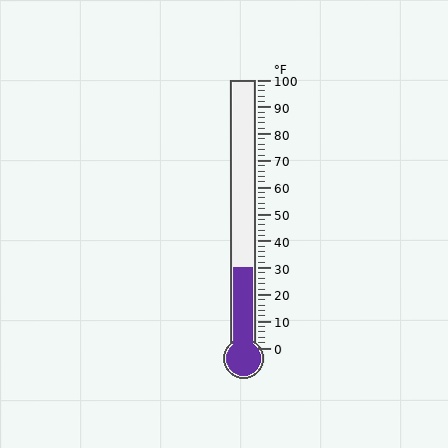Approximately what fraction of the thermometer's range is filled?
The thermometer is filled to approximately 30% of its range.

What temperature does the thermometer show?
The thermometer shows approximately 30°F.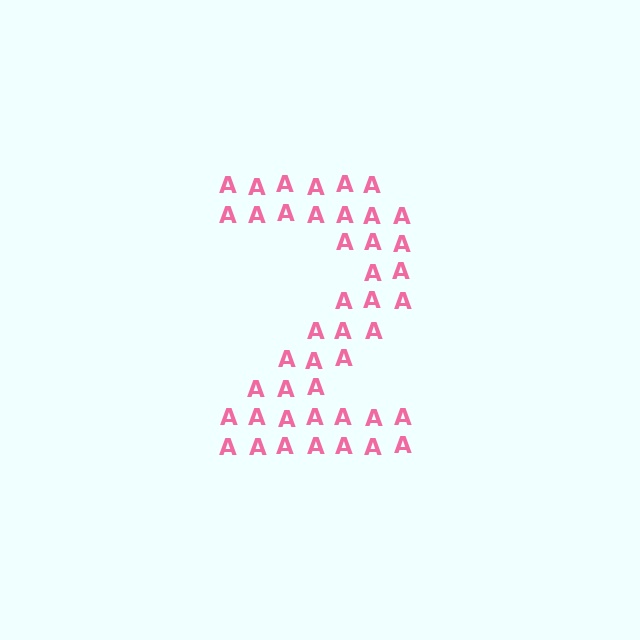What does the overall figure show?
The overall figure shows the digit 2.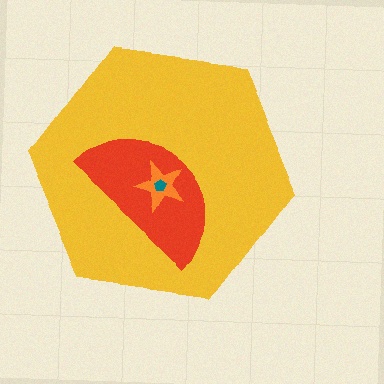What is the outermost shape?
The yellow hexagon.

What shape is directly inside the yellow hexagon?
The red semicircle.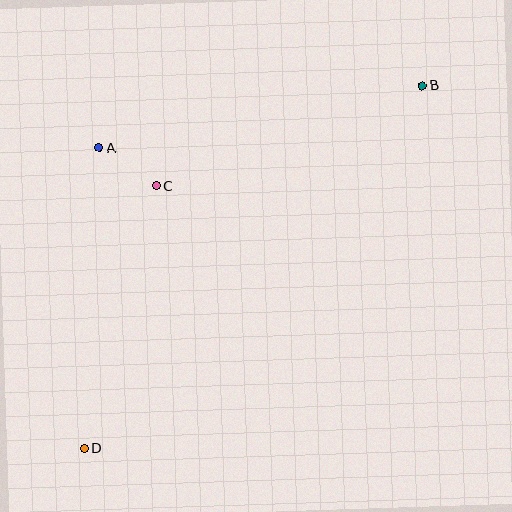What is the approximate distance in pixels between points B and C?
The distance between B and C is approximately 284 pixels.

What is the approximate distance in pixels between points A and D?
The distance between A and D is approximately 301 pixels.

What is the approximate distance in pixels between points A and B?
The distance between A and B is approximately 329 pixels.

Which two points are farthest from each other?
Points B and D are farthest from each other.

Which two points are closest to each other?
Points A and C are closest to each other.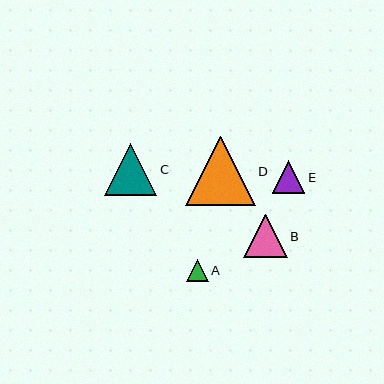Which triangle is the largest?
Triangle D is the largest with a size of approximately 69 pixels.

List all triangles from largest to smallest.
From largest to smallest: D, C, B, E, A.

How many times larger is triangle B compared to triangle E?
Triangle B is approximately 1.3 times the size of triangle E.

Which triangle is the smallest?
Triangle A is the smallest with a size of approximately 22 pixels.